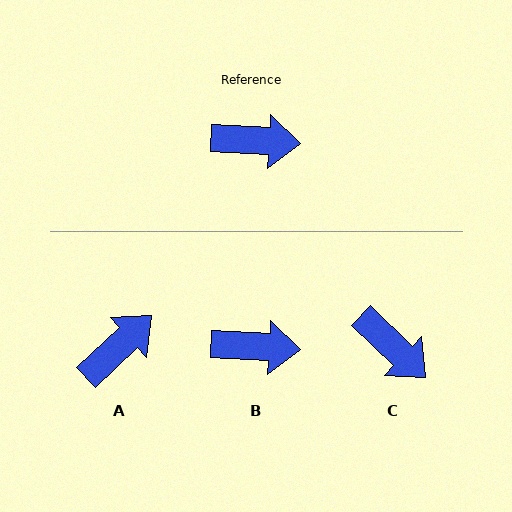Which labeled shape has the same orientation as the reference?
B.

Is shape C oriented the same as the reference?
No, it is off by about 40 degrees.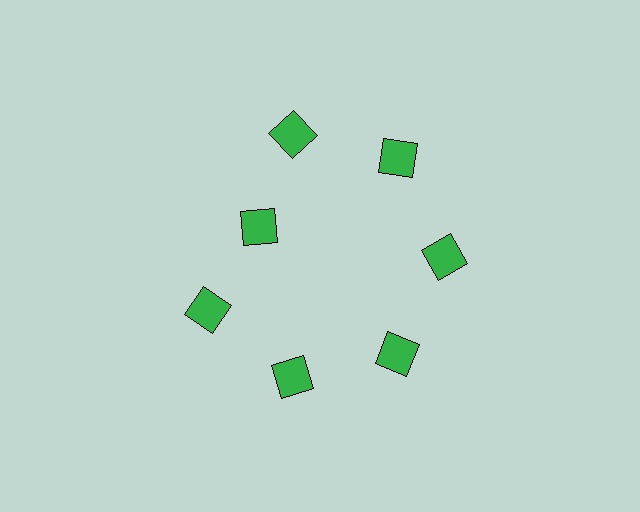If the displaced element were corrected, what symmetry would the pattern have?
It would have 7-fold rotational symmetry — the pattern would map onto itself every 51 degrees.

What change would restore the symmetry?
The symmetry would be restored by moving it outward, back onto the ring so that all 7 diamonds sit at equal angles and equal distance from the center.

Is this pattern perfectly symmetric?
No. The 7 green diamonds are arranged in a ring, but one element near the 10 o'clock position is pulled inward toward the center, breaking the 7-fold rotational symmetry.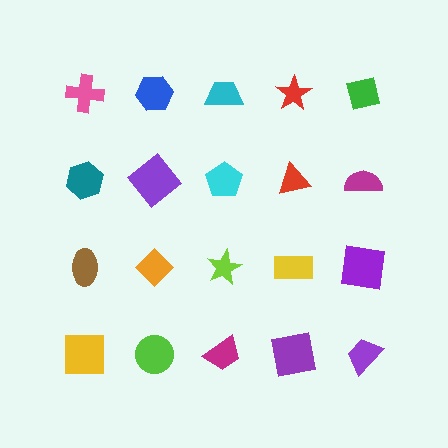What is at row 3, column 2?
An orange diamond.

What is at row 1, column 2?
A blue hexagon.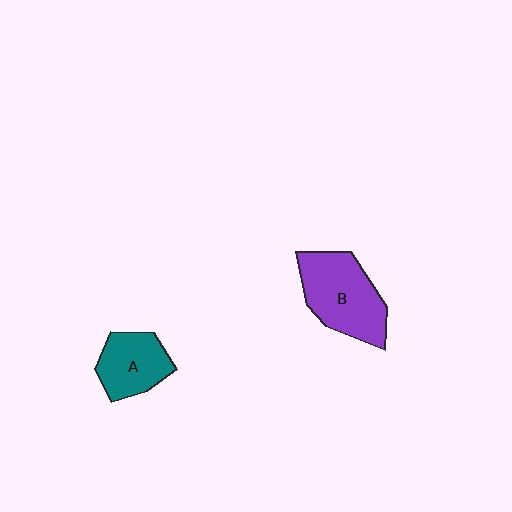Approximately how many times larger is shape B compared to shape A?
Approximately 1.5 times.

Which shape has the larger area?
Shape B (purple).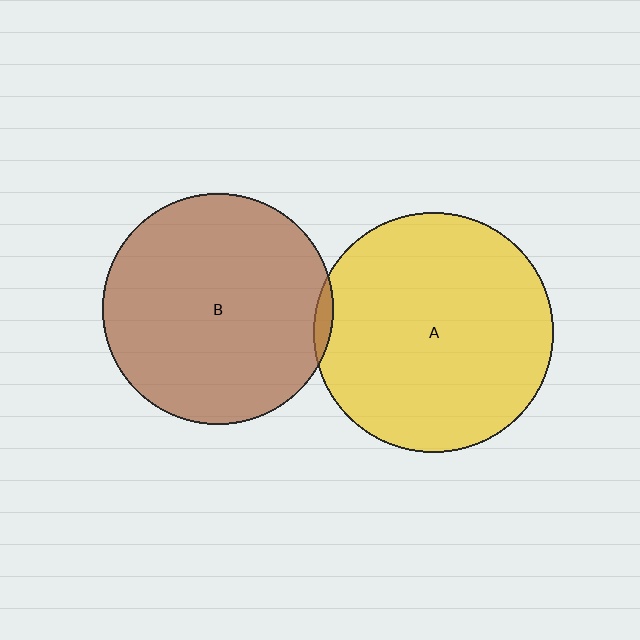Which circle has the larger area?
Circle A (yellow).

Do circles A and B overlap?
Yes.